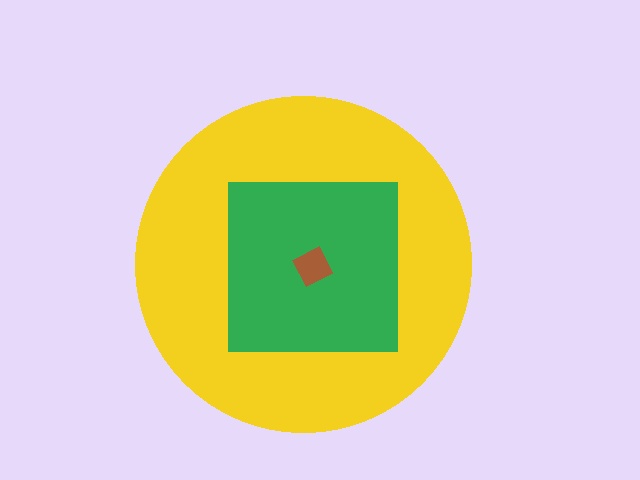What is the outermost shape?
The yellow circle.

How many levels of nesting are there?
3.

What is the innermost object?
The brown diamond.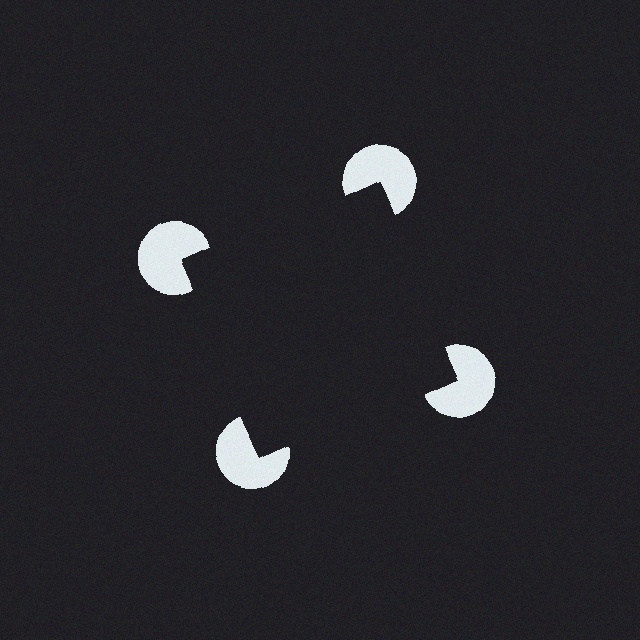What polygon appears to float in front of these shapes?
An illusory square — its edges are inferred from the aligned wedge cuts in the pac-man discs, not physically drawn.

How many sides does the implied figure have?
4 sides.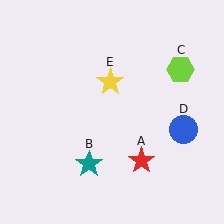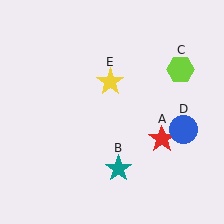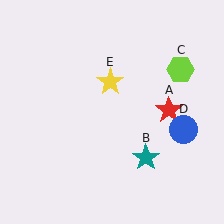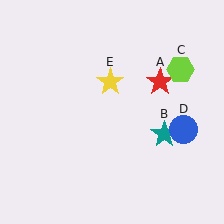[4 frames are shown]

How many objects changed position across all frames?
2 objects changed position: red star (object A), teal star (object B).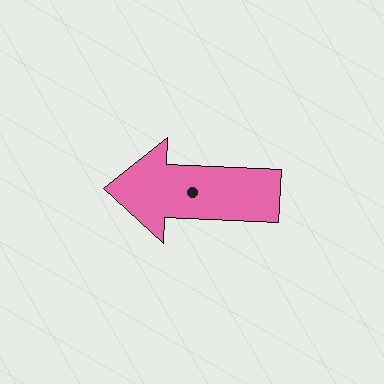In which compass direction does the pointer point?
West.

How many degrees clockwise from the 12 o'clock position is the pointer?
Approximately 273 degrees.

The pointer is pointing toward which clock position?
Roughly 9 o'clock.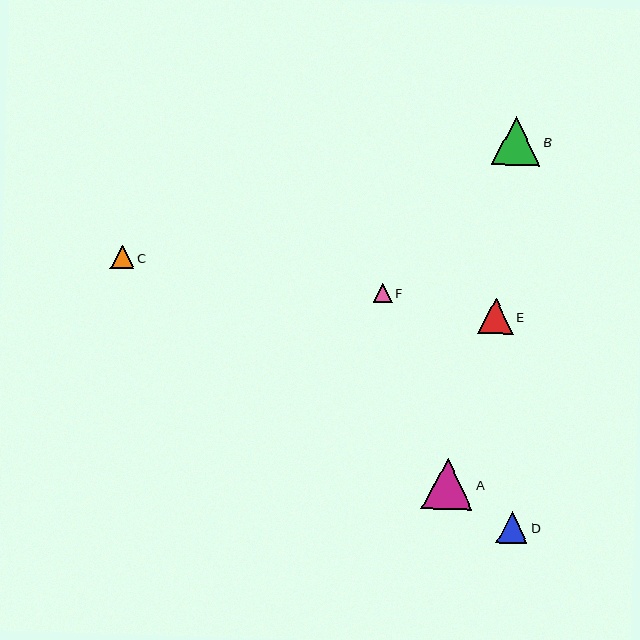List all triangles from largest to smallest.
From largest to smallest: A, B, E, D, C, F.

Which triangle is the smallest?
Triangle F is the smallest with a size of approximately 19 pixels.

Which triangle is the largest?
Triangle A is the largest with a size of approximately 51 pixels.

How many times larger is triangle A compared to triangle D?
Triangle A is approximately 1.6 times the size of triangle D.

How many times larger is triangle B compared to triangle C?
Triangle B is approximately 2.1 times the size of triangle C.